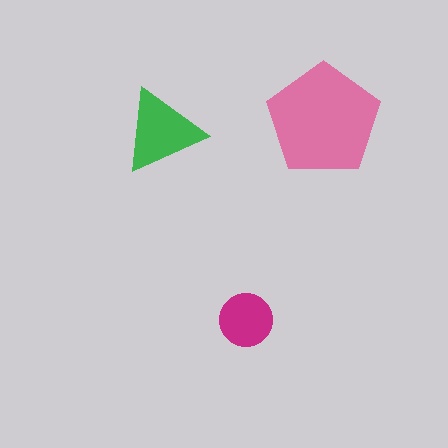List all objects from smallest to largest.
The magenta circle, the green triangle, the pink pentagon.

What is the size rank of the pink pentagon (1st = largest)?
1st.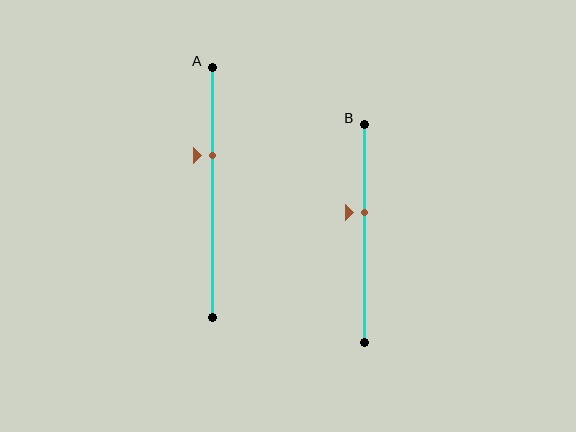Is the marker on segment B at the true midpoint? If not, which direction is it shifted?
No, the marker on segment B is shifted upward by about 10% of the segment length.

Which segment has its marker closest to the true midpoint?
Segment B has its marker closest to the true midpoint.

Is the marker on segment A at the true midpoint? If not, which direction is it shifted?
No, the marker on segment A is shifted upward by about 15% of the segment length.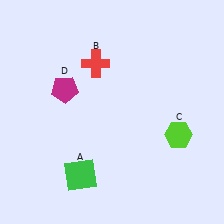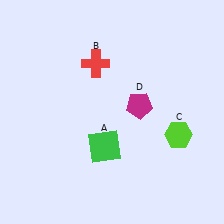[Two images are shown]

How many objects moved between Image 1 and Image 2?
2 objects moved between the two images.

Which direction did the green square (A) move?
The green square (A) moved up.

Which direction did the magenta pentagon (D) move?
The magenta pentagon (D) moved right.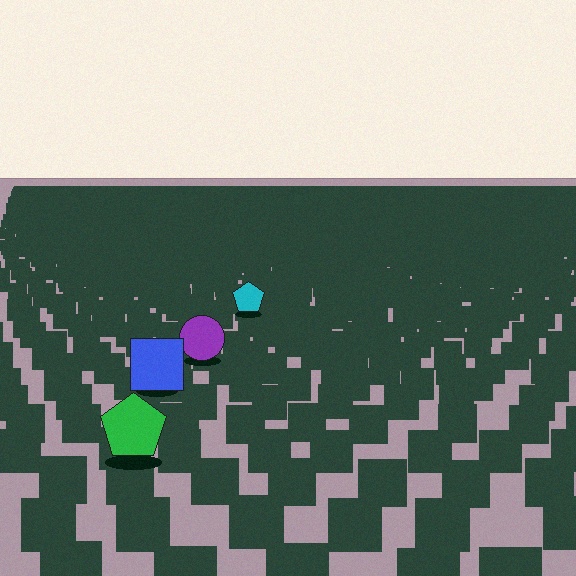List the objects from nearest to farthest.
From nearest to farthest: the green pentagon, the blue square, the purple circle, the cyan pentagon.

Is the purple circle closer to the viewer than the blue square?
No. The blue square is closer — you can tell from the texture gradient: the ground texture is coarser near it.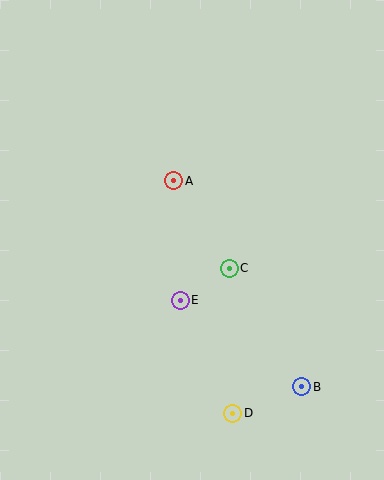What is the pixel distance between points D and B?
The distance between D and B is 74 pixels.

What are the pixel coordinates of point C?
Point C is at (229, 268).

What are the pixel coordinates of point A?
Point A is at (174, 181).